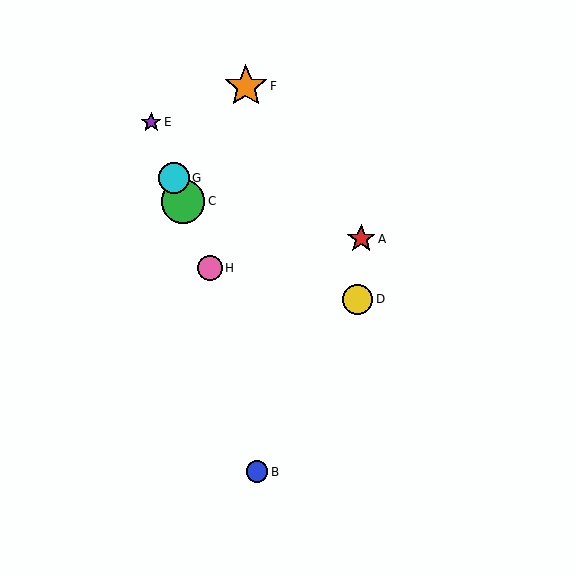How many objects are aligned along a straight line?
4 objects (C, E, G, H) are aligned along a straight line.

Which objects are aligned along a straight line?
Objects C, E, G, H are aligned along a straight line.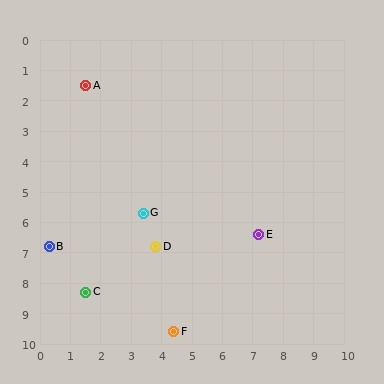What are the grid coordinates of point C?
Point C is at approximately (1.5, 8.3).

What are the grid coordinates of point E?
Point E is at approximately (7.2, 6.4).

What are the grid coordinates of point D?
Point D is at approximately (3.8, 6.8).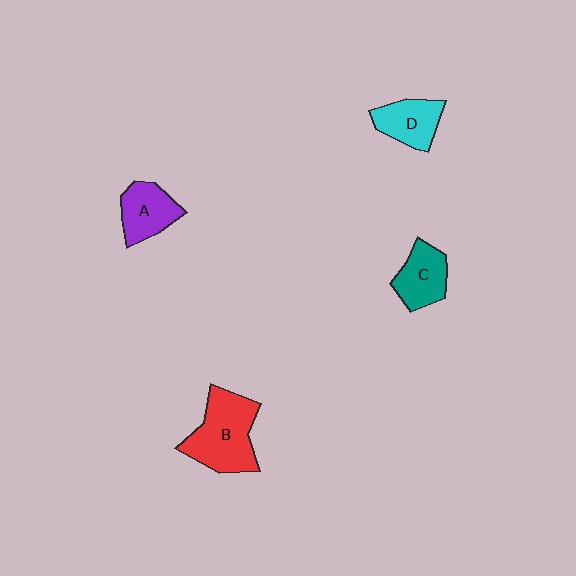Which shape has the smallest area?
Shape D (cyan).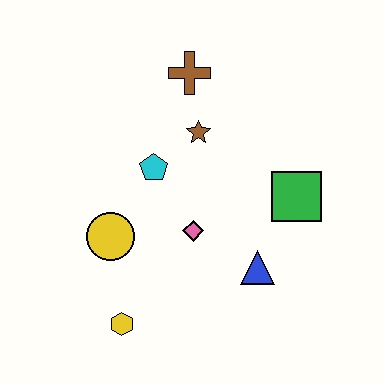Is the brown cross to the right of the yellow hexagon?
Yes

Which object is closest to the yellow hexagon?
The yellow circle is closest to the yellow hexagon.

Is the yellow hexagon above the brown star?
No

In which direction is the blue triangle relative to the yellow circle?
The blue triangle is to the right of the yellow circle.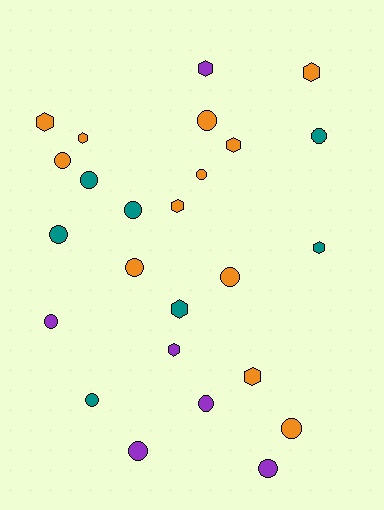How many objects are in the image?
There are 25 objects.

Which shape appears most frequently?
Circle, with 15 objects.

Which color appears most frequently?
Orange, with 12 objects.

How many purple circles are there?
There are 4 purple circles.